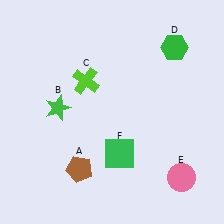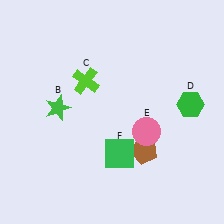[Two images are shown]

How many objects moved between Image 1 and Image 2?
3 objects moved between the two images.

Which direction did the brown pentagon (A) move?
The brown pentagon (A) moved right.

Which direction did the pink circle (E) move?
The pink circle (E) moved up.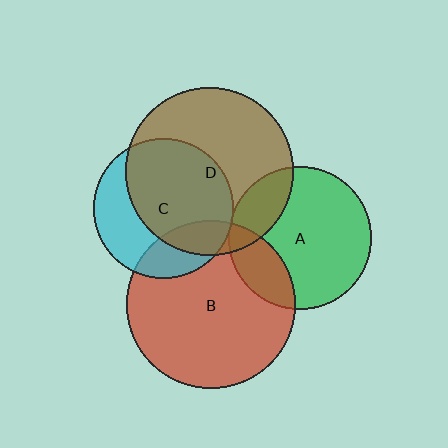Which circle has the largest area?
Circle B (red).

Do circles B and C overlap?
Yes.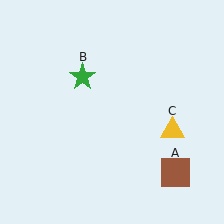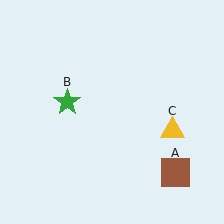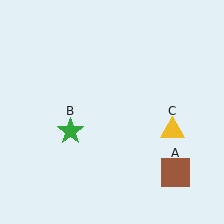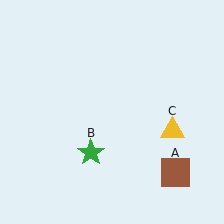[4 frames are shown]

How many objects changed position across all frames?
1 object changed position: green star (object B).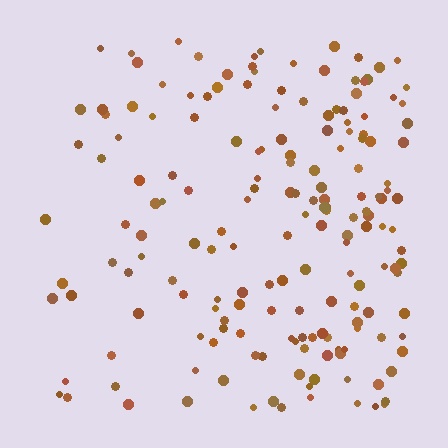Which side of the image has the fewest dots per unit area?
The left.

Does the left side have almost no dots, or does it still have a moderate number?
Still a moderate number, just noticeably fewer than the right.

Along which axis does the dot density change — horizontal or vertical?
Horizontal.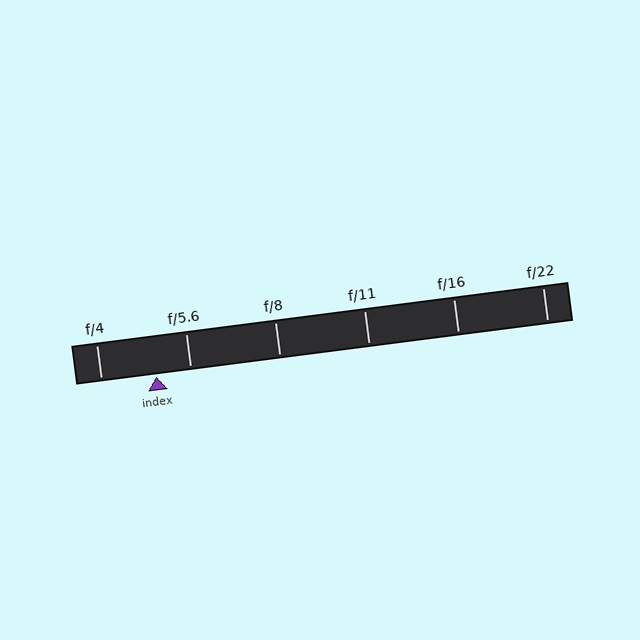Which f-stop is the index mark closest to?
The index mark is closest to f/5.6.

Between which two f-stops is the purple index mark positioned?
The index mark is between f/4 and f/5.6.